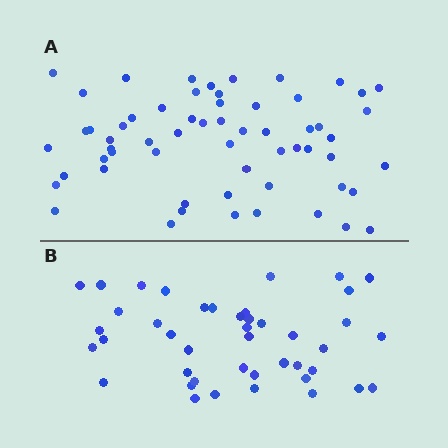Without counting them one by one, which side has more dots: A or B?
Region A (the top region) has more dots.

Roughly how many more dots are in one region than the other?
Region A has approximately 15 more dots than region B.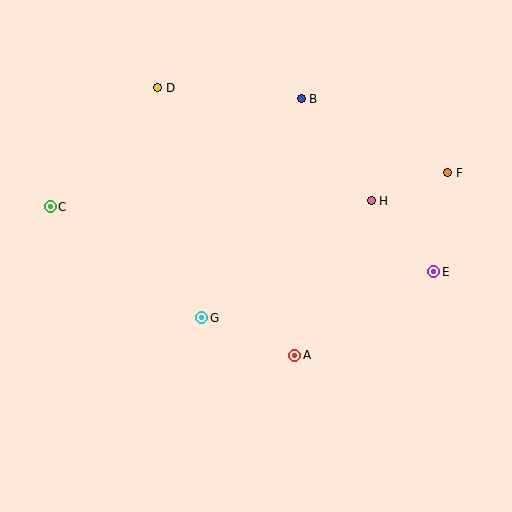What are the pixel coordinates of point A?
Point A is at (295, 355).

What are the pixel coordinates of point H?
Point H is at (371, 201).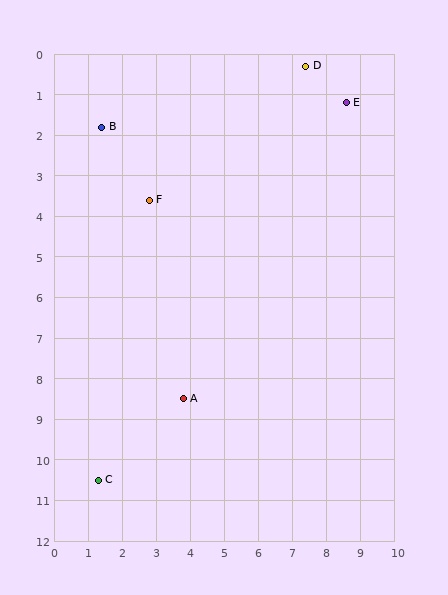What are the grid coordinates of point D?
Point D is at approximately (7.4, 0.3).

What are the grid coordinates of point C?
Point C is at approximately (1.3, 10.5).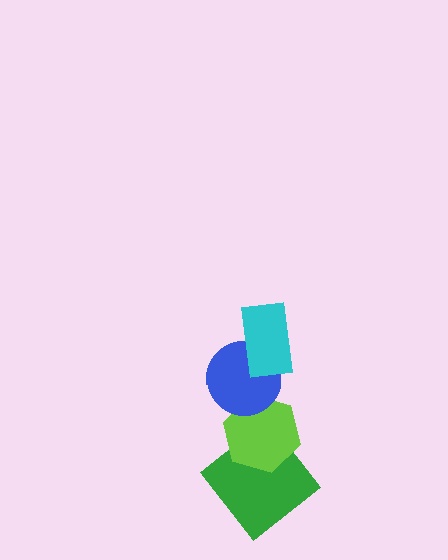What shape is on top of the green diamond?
The lime hexagon is on top of the green diamond.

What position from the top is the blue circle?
The blue circle is 2nd from the top.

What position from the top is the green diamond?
The green diamond is 4th from the top.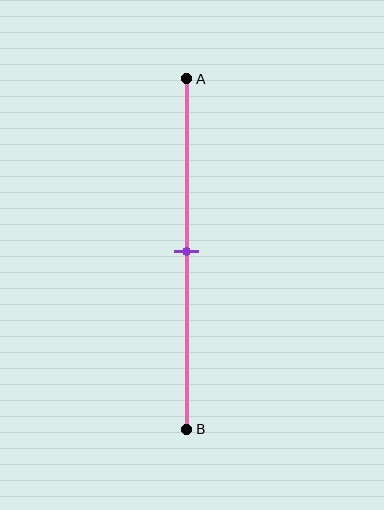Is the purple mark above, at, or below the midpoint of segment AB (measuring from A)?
The purple mark is approximately at the midpoint of segment AB.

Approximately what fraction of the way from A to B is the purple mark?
The purple mark is approximately 50% of the way from A to B.